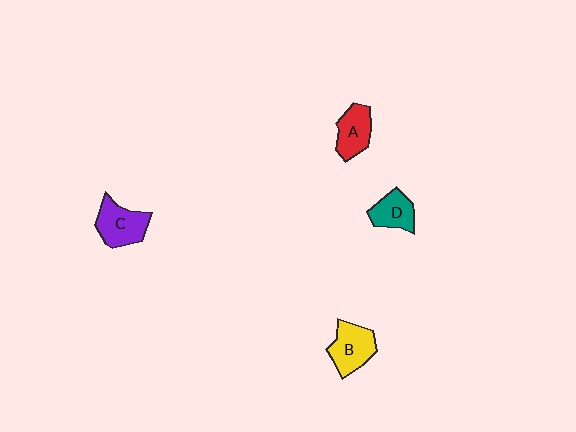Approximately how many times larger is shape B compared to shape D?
Approximately 1.3 times.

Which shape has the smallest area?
Shape D (teal).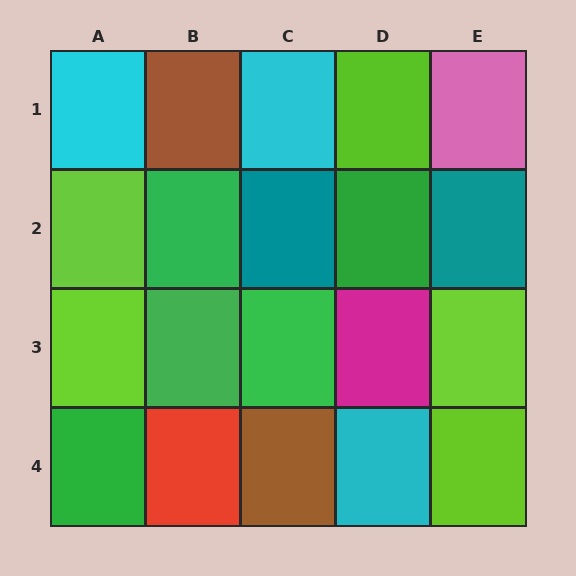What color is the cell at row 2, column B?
Green.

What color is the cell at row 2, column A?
Lime.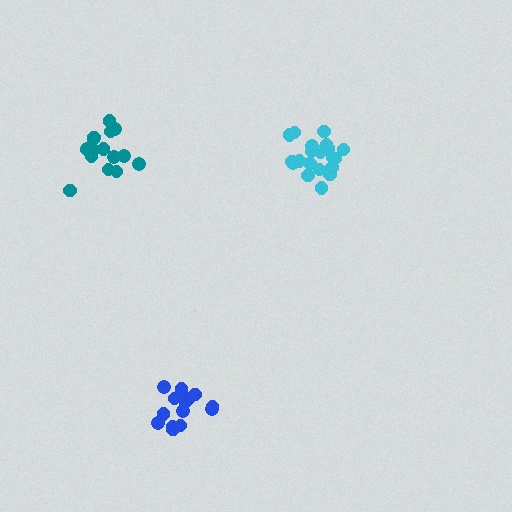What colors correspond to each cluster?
The clusters are colored: blue, teal, cyan.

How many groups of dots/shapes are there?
There are 3 groups.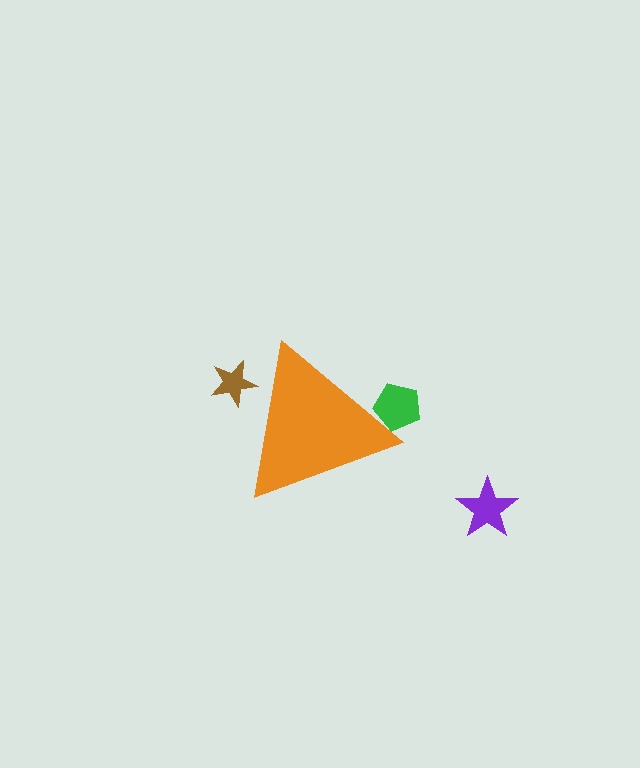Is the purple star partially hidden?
No, the purple star is fully visible.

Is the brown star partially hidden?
Yes, the brown star is partially hidden behind the orange triangle.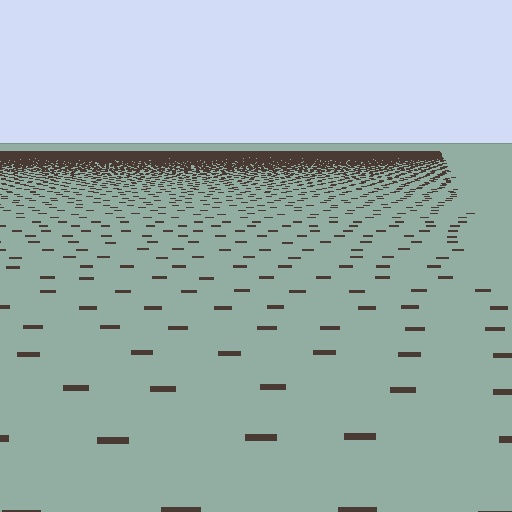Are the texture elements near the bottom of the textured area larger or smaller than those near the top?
Larger. Near the bottom, elements are closer to the viewer and appear at a bigger on-screen size.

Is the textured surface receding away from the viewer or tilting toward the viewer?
The surface is receding away from the viewer. Texture elements get smaller and denser toward the top.